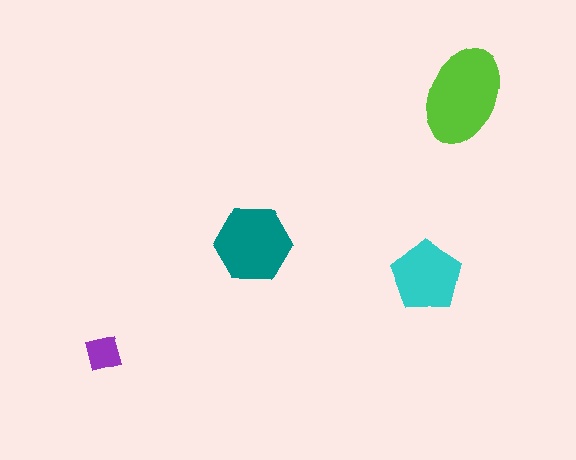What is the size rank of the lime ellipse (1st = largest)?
1st.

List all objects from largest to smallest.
The lime ellipse, the teal hexagon, the cyan pentagon, the purple square.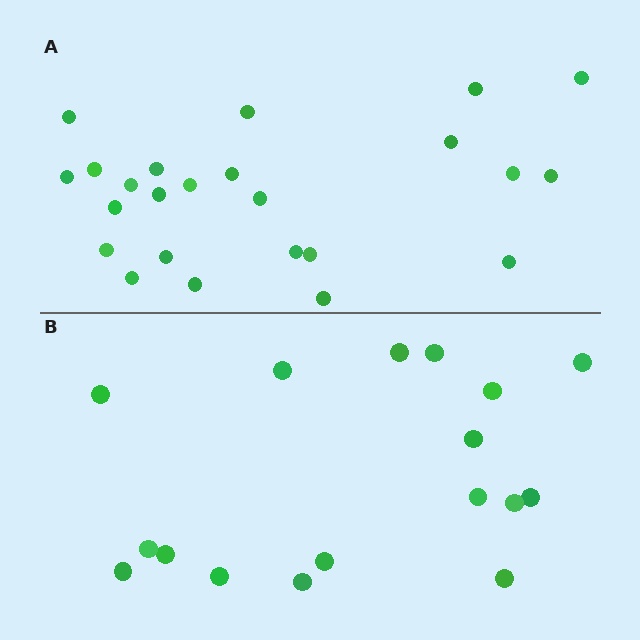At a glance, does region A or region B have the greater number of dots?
Region A (the top region) has more dots.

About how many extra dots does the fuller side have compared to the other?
Region A has roughly 8 or so more dots than region B.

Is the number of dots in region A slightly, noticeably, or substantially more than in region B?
Region A has noticeably more, but not dramatically so. The ratio is roughly 1.4 to 1.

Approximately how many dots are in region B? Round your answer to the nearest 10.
About 20 dots. (The exact count is 17, which rounds to 20.)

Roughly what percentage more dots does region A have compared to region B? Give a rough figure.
About 40% more.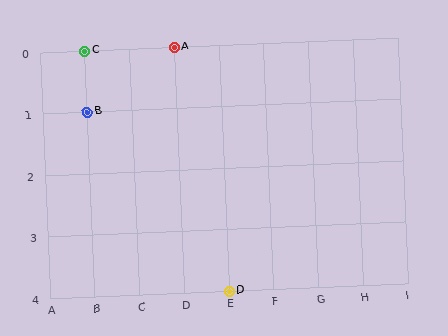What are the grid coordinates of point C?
Point C is at grid coordinates (B, 0).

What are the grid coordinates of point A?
Point A is at grid coordinates (D, 0).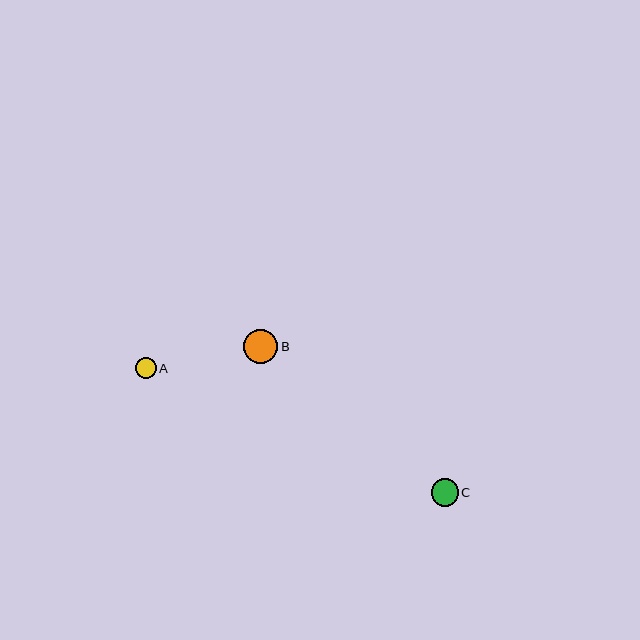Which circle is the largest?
Circle B is the largest with a size of approximately 34 pixels.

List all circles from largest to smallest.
From largest to smallest: B, C, A.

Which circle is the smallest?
Circle A is the smallest with a size of approximately 21 pixels.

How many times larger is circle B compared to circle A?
Circle B is approximately 1.7 times the size of circle A.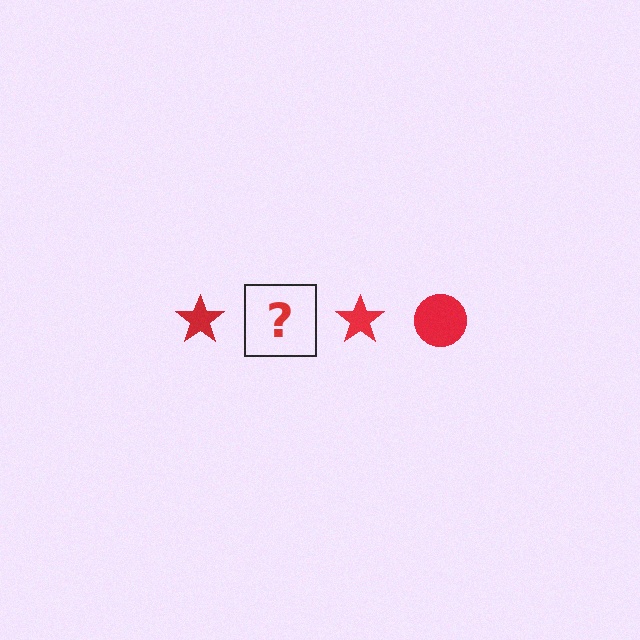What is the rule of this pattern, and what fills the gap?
The rule is that the pattern cycles through star, circle shapes in red. The gap should be filled with a red circle.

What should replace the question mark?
The question mark should be replaced with a red circle.